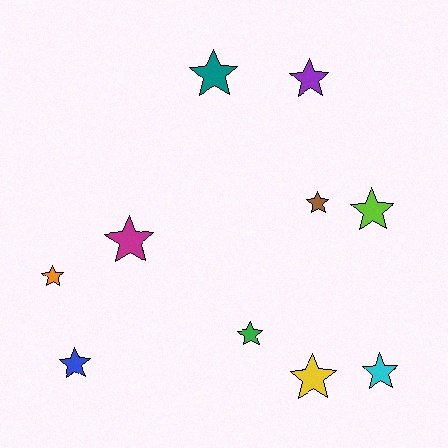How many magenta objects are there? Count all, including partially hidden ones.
There is 1 magenta object.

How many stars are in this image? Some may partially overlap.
There are 10 stars.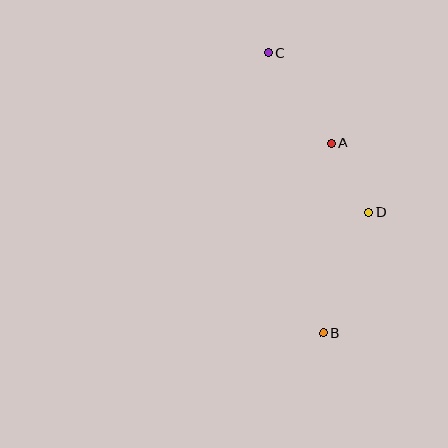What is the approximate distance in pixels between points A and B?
The distance between A and B is approximately 190 pixels.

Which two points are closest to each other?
Points A and D are closest to each other.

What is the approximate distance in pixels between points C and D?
The distance between C and D is approximately 189 pixels.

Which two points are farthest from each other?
Points B and C are farthest from each other.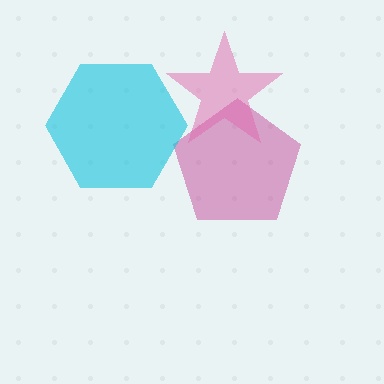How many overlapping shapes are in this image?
There are 3 overlapping shapes in the image.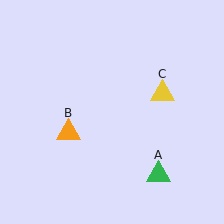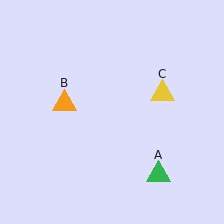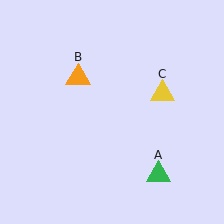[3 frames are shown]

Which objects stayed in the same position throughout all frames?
Green triangle (object A) and yellow triangle (object C) remained stationary.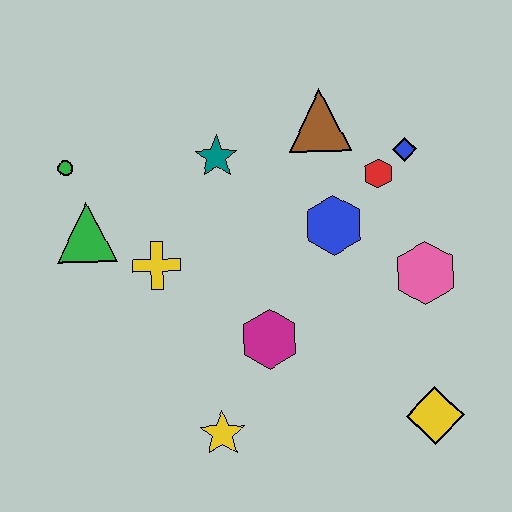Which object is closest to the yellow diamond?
The pink hexagon is closest to the yellow diamond.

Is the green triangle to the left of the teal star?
Yes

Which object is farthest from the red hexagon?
The green circle is farthest from the red hexagon.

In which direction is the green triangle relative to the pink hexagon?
The green triangle is to the left of the pink hexagon.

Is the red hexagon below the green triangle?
No